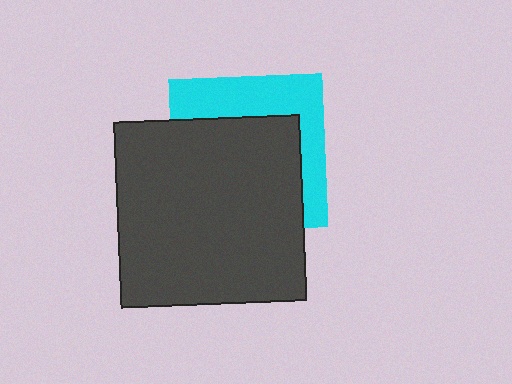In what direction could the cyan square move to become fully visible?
The cyan square could move up. That would shift it out from behind the dark gray square entirely.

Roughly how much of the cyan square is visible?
A small part of it is visible (roughly 38%).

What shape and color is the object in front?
The object in front is a dark gray square.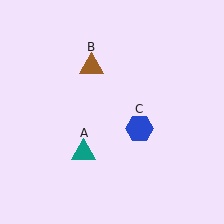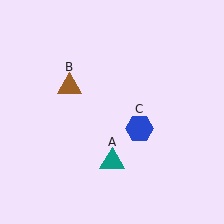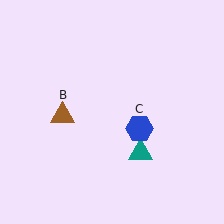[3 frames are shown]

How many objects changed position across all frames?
2 objects changed position: teal triangle (object A), brown triangle (object B).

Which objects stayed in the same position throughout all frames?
Blue hexagon (object C) remained stationary.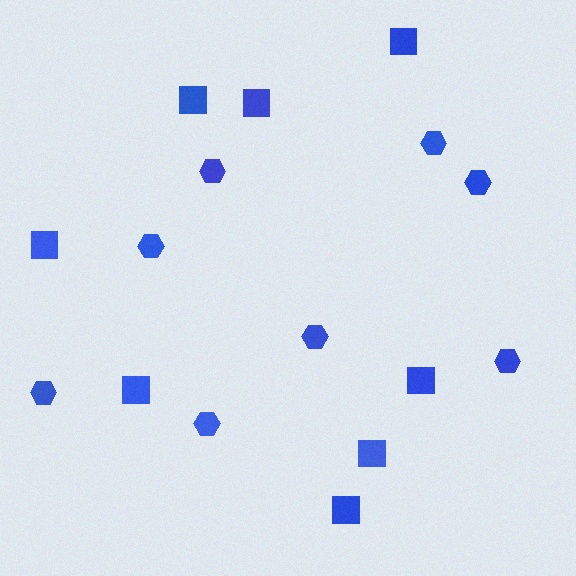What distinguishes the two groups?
There are 2 groups: one group of squares (8) and one group of hexagons (8).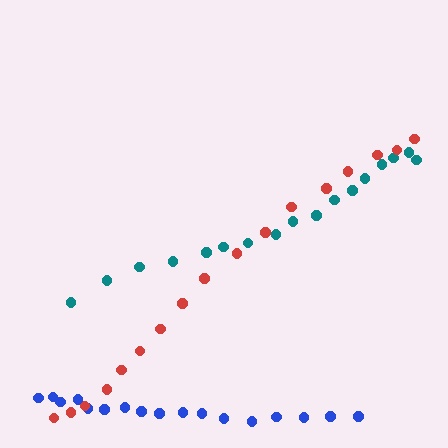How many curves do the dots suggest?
There are 3 distinct paths.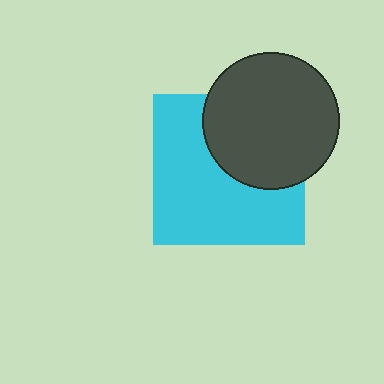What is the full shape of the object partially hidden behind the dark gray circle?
The partially hidden object is a cyan square.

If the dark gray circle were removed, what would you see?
You would see the complete cyan square.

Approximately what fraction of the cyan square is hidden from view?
Roughly 38% of the cyan square is hidden behind the dark gray circle.